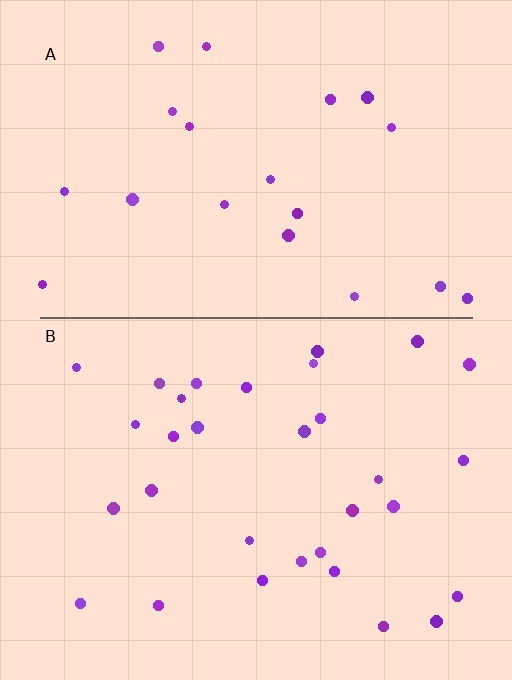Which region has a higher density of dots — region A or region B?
B (the bottom).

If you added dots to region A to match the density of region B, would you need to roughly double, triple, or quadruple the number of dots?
Approximately double.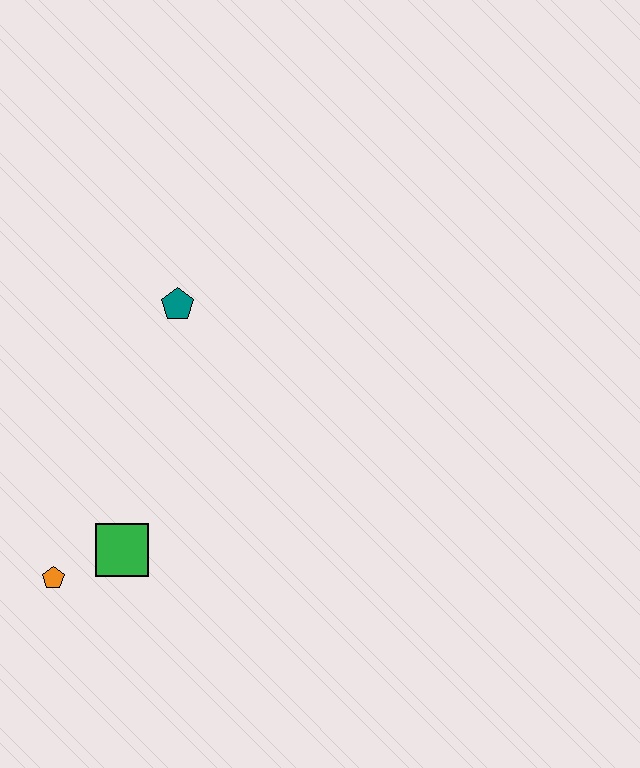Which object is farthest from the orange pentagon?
The teal pentagon is farthest from the orange pentagon.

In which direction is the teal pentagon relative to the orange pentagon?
The teal pentagon is above the orange pentagon.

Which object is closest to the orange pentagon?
The green square is closest to the orange pentagon.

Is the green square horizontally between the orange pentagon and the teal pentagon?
Yes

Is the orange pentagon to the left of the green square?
Yes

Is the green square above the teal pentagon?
No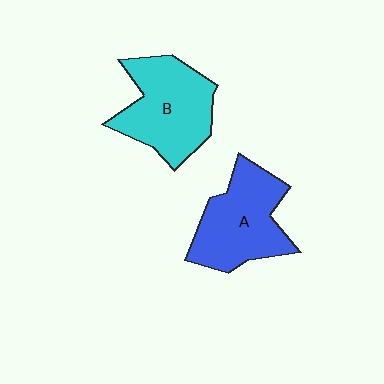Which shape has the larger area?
Shape B (cyan).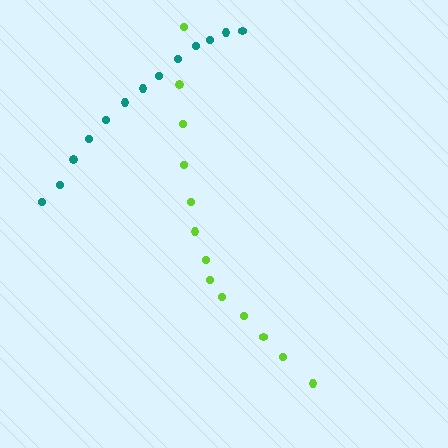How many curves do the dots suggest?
There are 2 distinct paths.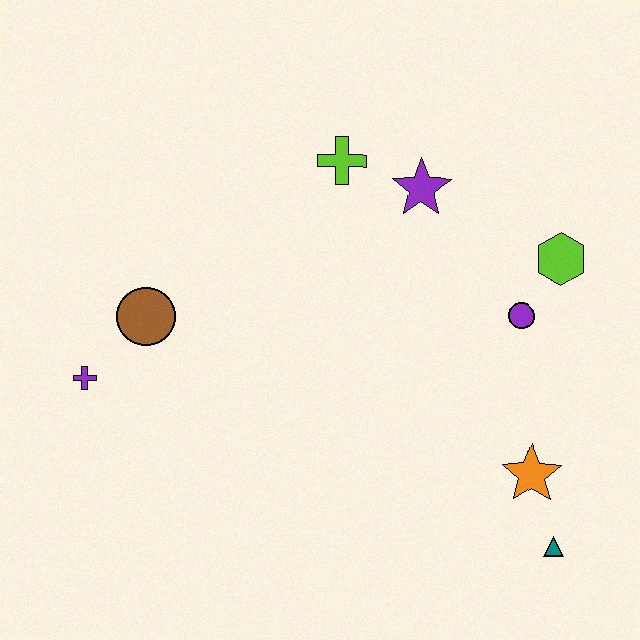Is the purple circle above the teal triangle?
Yes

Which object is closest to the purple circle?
The lime hexagon is closest to the purple circle.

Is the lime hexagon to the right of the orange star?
Yes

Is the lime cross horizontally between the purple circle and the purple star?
No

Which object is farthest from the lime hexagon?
The purple cross is farthest from the lime hexagon.